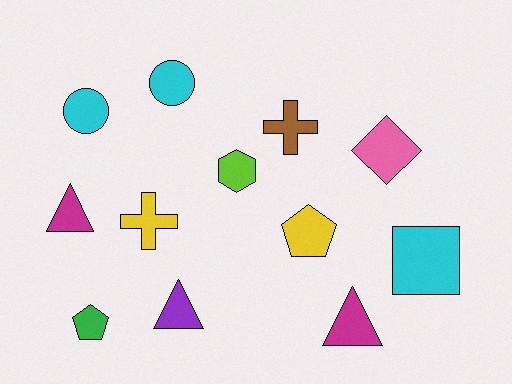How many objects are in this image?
There are 12 objects.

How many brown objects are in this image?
There is 1 brown object.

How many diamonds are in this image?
There is 1 diamond.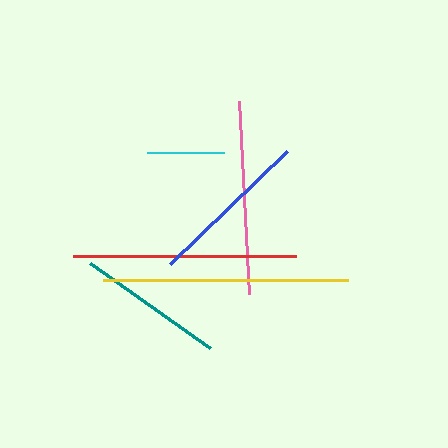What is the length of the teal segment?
The teal segment is approximately 147 pixels long.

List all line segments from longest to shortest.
From longest to shortest: yellow, red, pink, blue, teal, cyan.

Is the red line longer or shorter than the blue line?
The red line is longer than the blue line.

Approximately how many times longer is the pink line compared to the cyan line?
The pink line is approximately 2.5 times the length of the cyan line.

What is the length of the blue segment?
The blue segment is approximately 162 pixels long.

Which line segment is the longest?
The yellow line is the longest at approximately 244 pixels.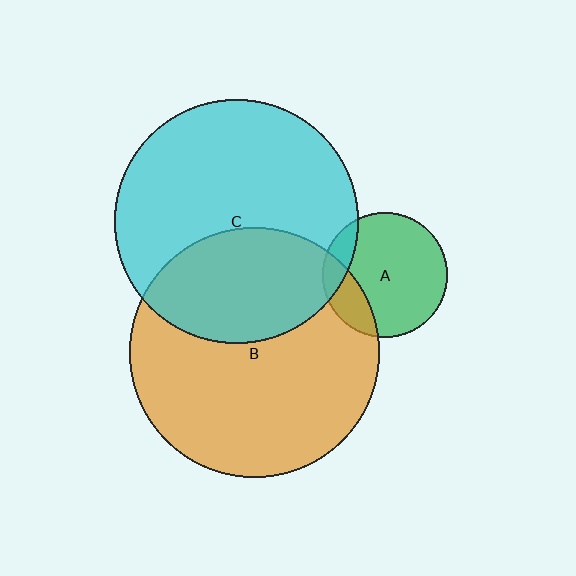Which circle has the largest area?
Circle B (orange).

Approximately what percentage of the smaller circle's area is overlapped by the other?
Approximately 20%.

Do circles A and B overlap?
Yes.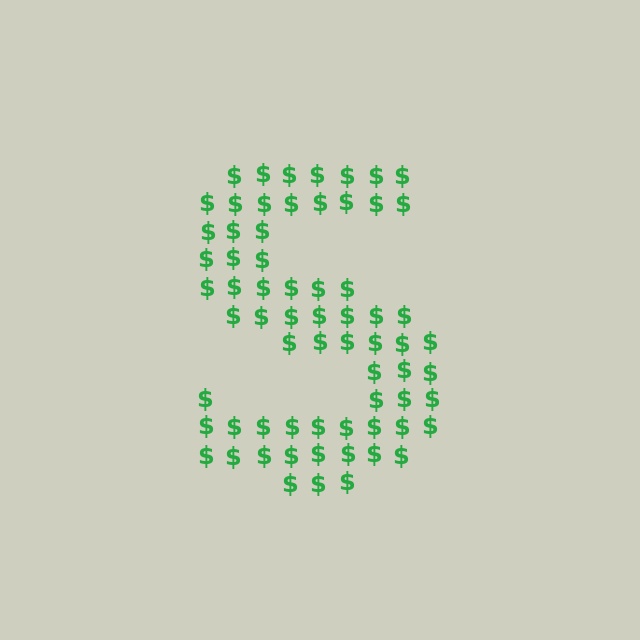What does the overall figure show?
The overall figure shows the letter S.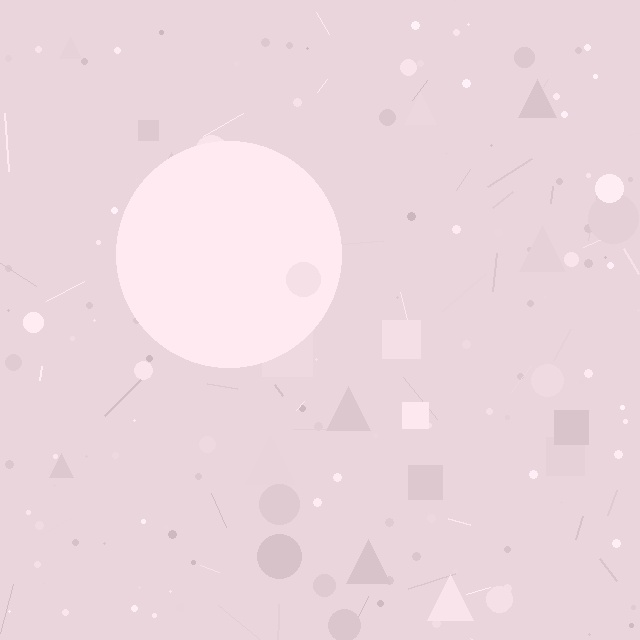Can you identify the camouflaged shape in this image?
The camouflaged shape is a circle.